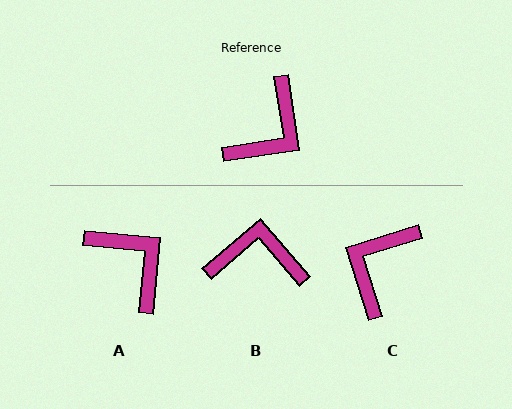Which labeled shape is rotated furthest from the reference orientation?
C, about 171 degrees away.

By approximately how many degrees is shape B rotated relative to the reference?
Approximately 122 degrees counter-clockwise.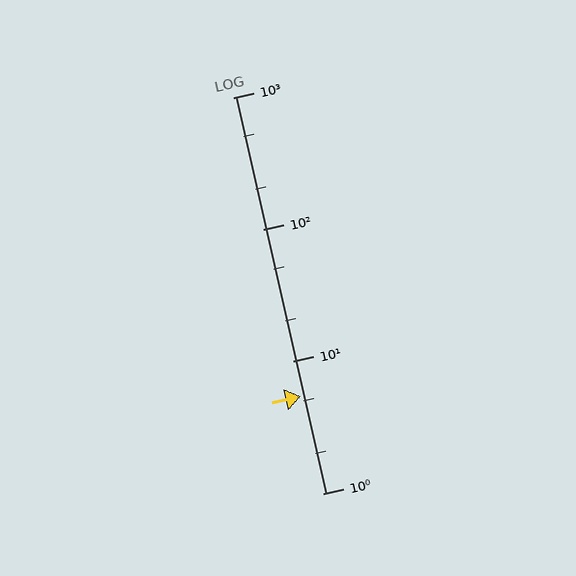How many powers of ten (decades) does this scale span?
The scale spans 3 decades, from 1 to 1000.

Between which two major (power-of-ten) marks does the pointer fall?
The pointer is between 1 and 10.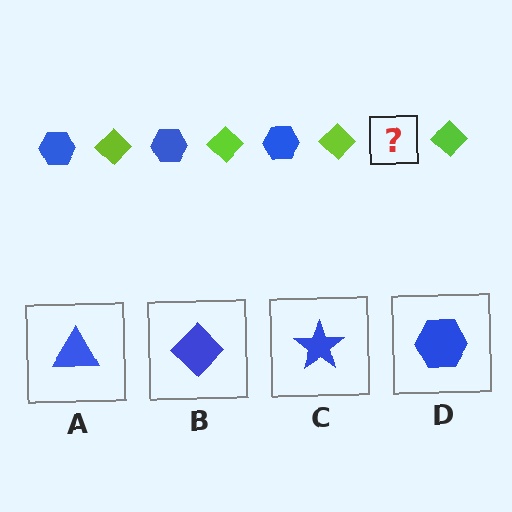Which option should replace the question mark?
Option D.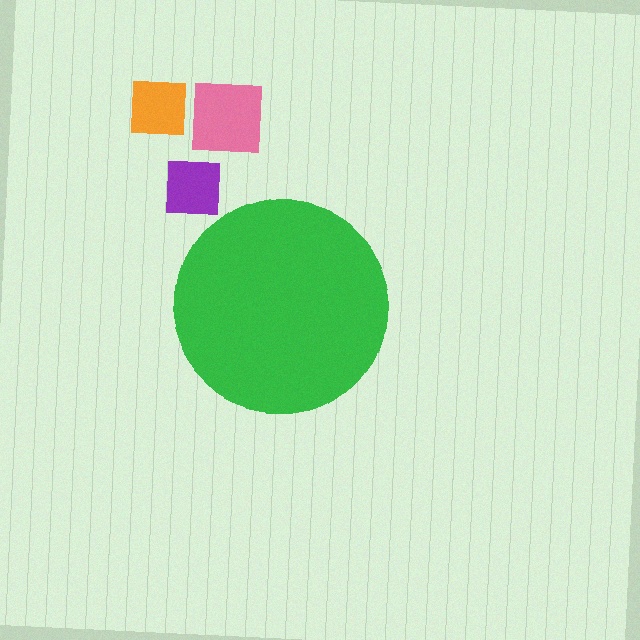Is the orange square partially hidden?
No, the orange square is fully visible.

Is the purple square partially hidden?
No, the purple square is fully visible.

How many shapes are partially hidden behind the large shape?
0 shapes are partially hidden.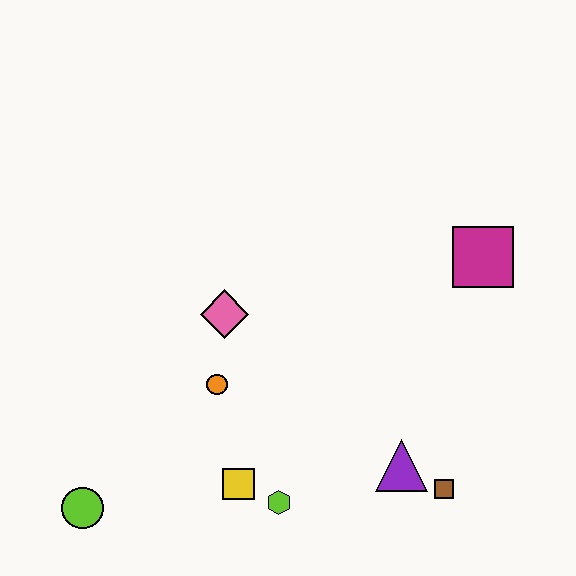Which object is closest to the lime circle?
The yellow square is closest to the lime circle.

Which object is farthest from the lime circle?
The magenta square is farthest from the lime circle.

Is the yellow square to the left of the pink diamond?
No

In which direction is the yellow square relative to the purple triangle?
The yellow square is to the left of the purple triangle.